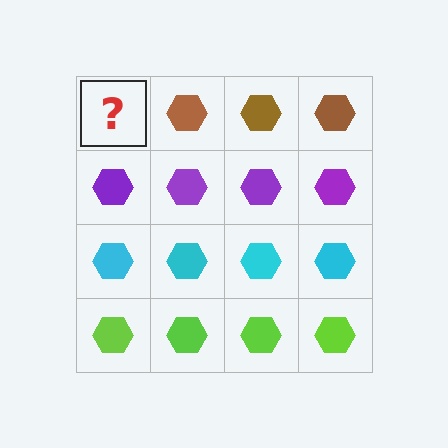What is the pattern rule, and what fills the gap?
The rule is that each row has a consistent color. The gap should be filled with a brown hexagon.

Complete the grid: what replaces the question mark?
The question mark should be replaced with a brown hexagon.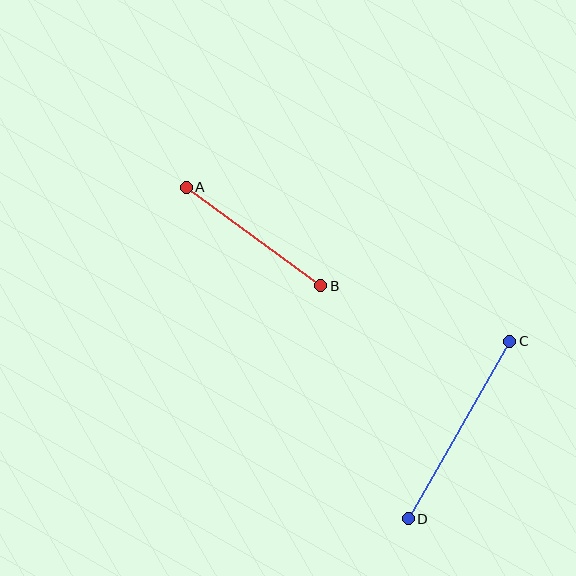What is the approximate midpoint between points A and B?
The midpoint is at approximately (254, 236) pixels.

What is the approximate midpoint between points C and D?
The midpoint is at approximately (459, 430) pixels.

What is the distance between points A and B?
The distance is approximately 167 pixels.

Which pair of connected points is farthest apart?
Points C and D are farthest apart.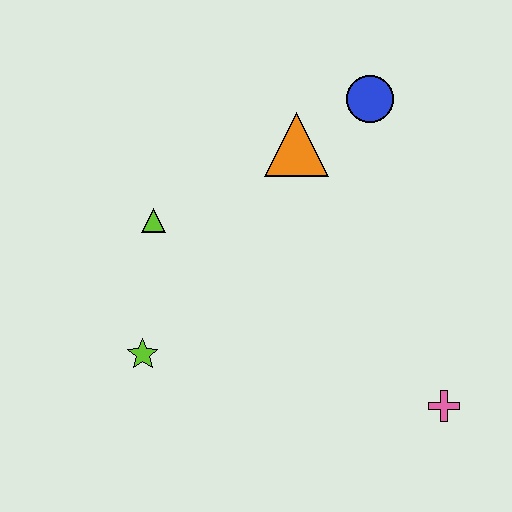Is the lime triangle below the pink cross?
No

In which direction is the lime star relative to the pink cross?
The lime star is to the left of the pink cross.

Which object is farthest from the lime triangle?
The pink cross is farthest from the lime triangle.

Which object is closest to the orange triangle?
The blue circle is closest to the orange triangle.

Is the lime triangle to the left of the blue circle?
Yes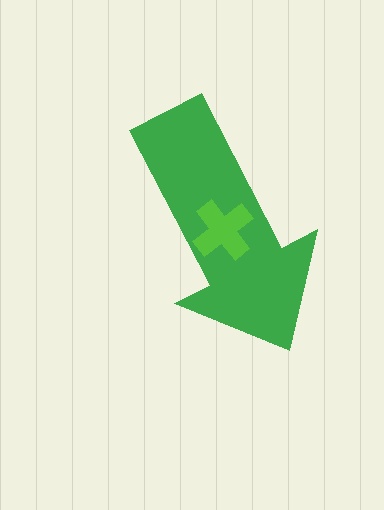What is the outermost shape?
The green arrow.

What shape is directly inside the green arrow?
The lime cross.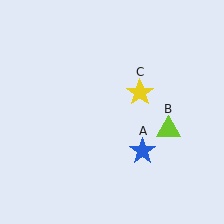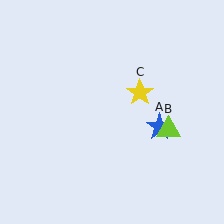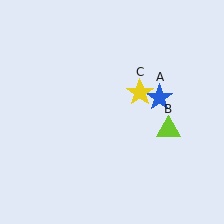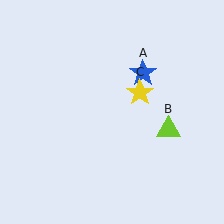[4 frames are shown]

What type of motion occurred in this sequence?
The blue star (object A) rotated counterclockwise around the center of the scene.